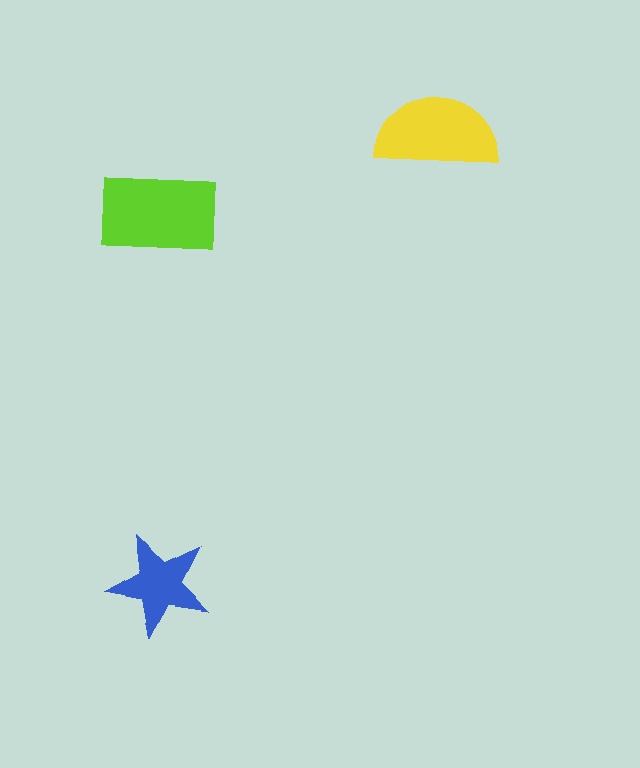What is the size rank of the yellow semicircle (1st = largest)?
2nd.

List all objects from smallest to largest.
The blue star, the yellow semicircle, the lime rectangle.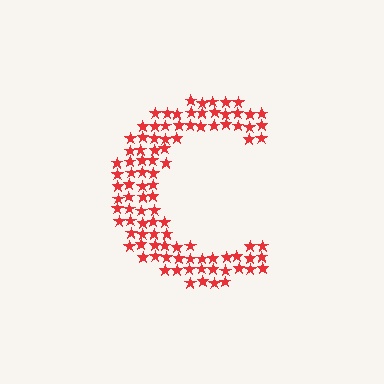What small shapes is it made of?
It is made of small stars.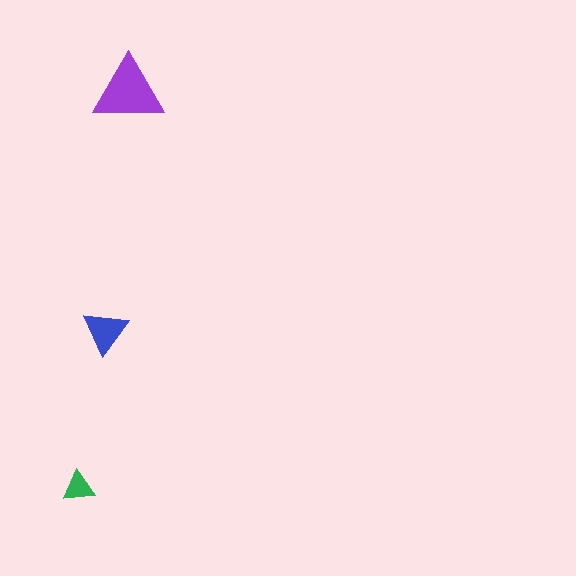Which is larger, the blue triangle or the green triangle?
The blue one.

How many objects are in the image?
There are 3 objects in the image.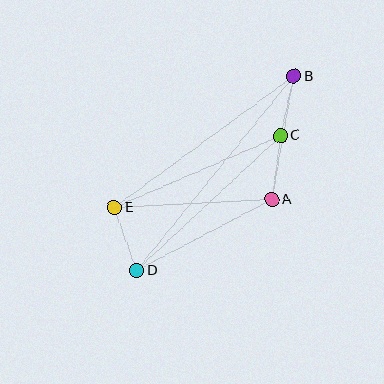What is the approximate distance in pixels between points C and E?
The distance between C and E is approximately 181 pixels.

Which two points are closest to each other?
Points B and C are closest to each other.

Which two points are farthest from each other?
Points B and D are farthest from each other.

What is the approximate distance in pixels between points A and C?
The distance between A and C is approximately 65 pixels.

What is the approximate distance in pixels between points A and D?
The distance between A and D is approximately 153 pixels.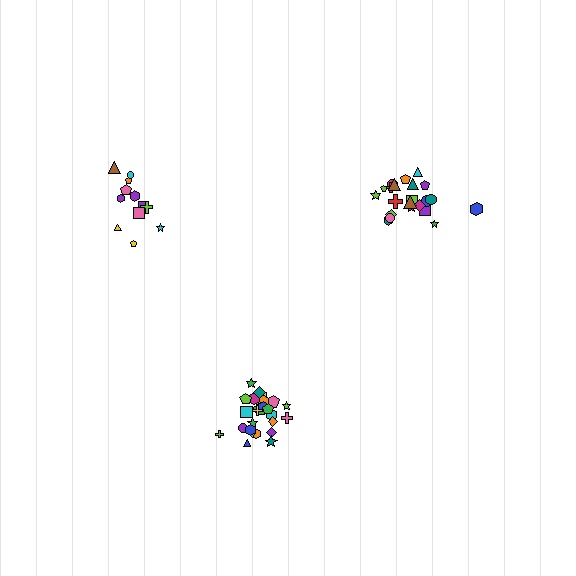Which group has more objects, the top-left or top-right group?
The top-right group.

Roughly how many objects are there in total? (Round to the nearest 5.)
Roughly 60 objects in total.